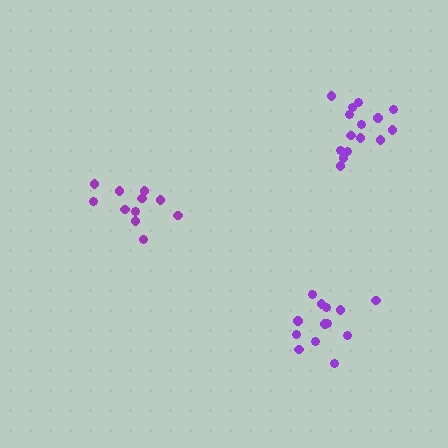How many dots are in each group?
Group 1: 13 dots, Group 2: 12 dots, Group 3: 15 dots (40 total).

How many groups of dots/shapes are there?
There are 3 groups.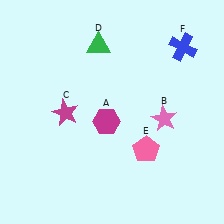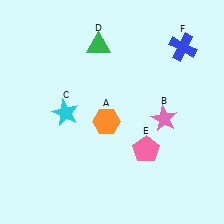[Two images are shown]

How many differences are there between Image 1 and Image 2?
There are 2 differences between the two images.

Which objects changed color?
A changed from magenta to orange. C changed from magenta to cyan.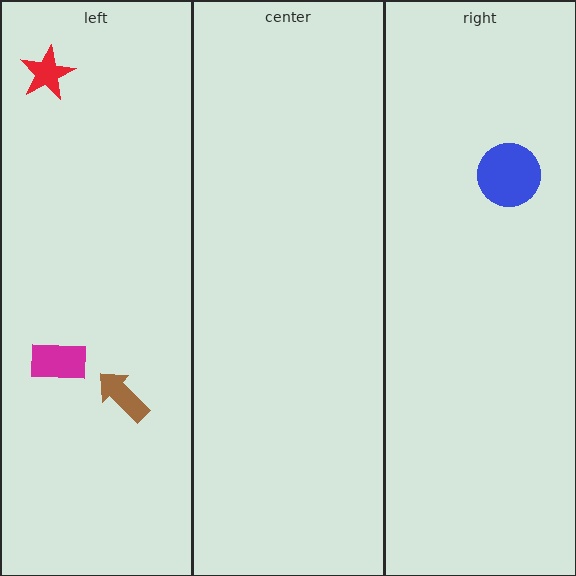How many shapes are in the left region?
3.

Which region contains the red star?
The left region.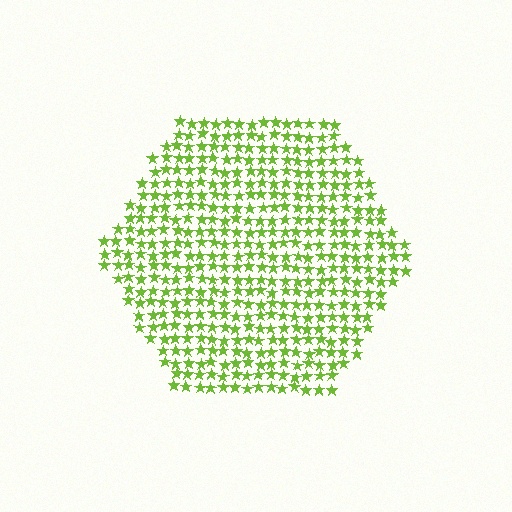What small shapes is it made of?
It is made of small stars.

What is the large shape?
The large shape is a hexagon.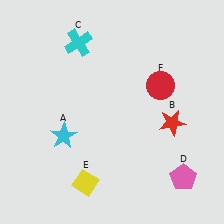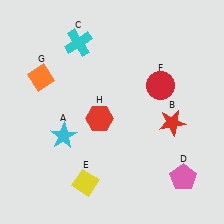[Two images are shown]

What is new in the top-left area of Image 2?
An orange diamond (G) was added in the top-left area of Image 2.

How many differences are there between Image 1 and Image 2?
There are 2 differences between the two images.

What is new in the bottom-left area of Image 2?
A red hexagon (H) was added in the bottom-left area of Image 2.